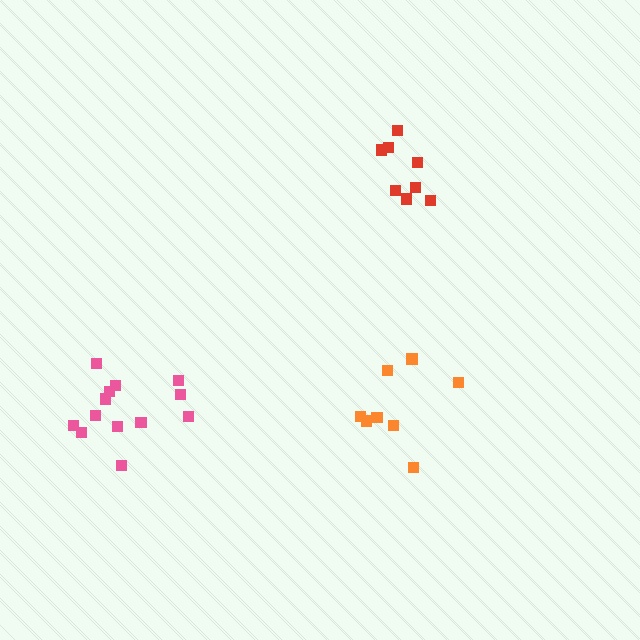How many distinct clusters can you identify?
There are 3 distinct clusters.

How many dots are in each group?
Group 1: 8 dots, Group 2: 13 dots, Group 3: 8 dots (29 total).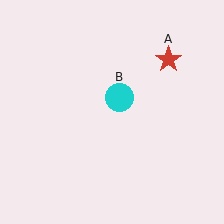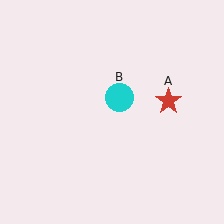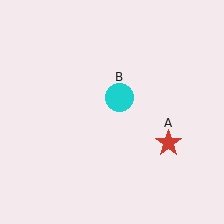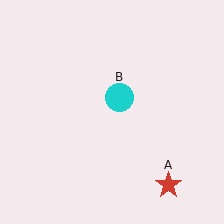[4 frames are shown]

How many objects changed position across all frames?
1 object changed position: red star (object A).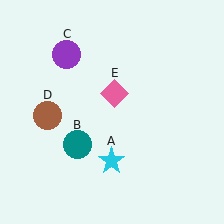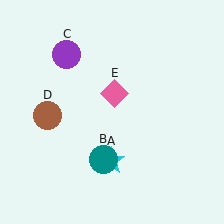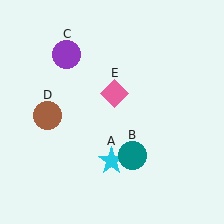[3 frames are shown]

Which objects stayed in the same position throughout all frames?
Cyan star (object A) and purple circle (object C) and brown circle (object D) and pink diamond (object E) remained stationary.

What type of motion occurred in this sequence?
The teal circle (object B) rotated counterclockwise around the center of the scene.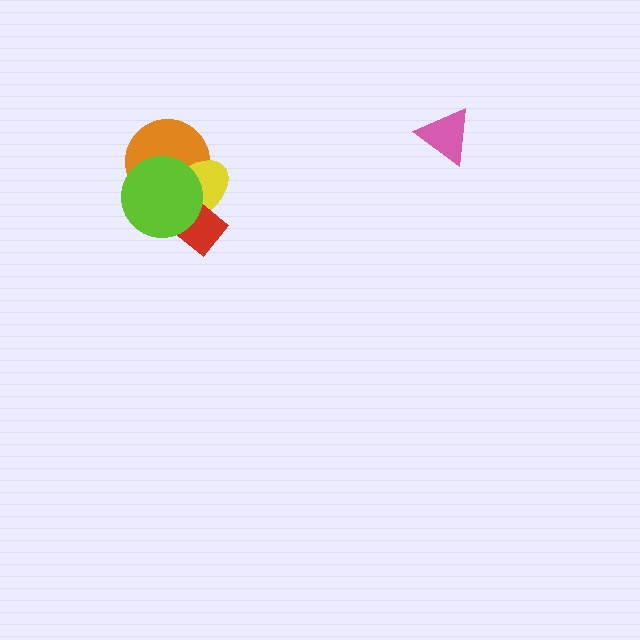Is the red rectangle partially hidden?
Yes, it is partially covered by another shape.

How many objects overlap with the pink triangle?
0 objects overlap with the pink triangle.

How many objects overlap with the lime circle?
3 objects overlap with the lime circle.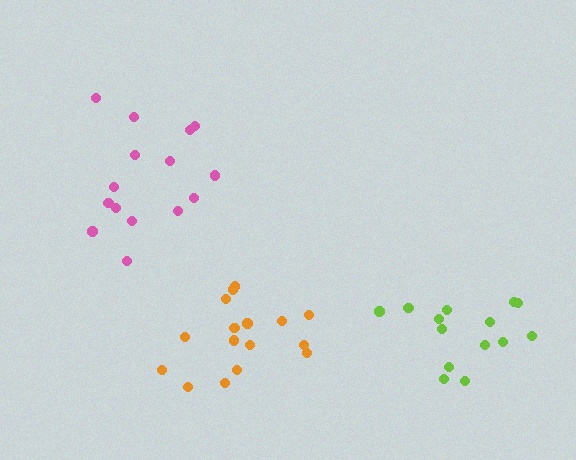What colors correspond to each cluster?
The clusters are colored: lime, pink, orange.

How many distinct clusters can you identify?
There are 3 distinct clusters.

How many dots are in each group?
Group 1: 14 dots, Group 2: 15 dots, Group 3: 16 dots (45 total).